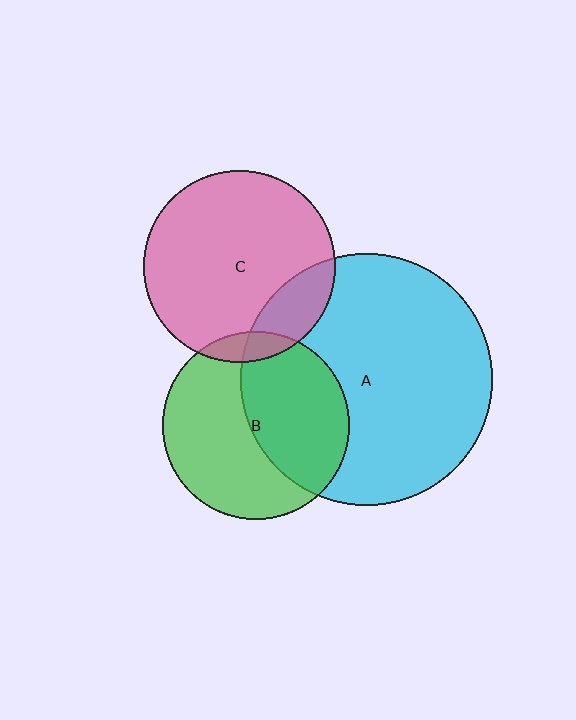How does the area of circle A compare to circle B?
Approximately 1.8 times.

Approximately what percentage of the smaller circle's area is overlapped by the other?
Approximately 15%.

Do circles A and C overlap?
Yes.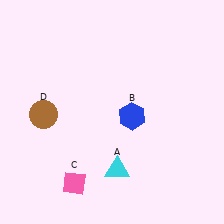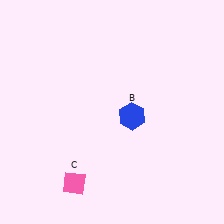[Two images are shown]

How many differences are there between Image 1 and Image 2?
There are 2 differences between the two images.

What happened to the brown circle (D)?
The brown circle (D) was removed in Image 2. It was in the bottom-left area of Image 1.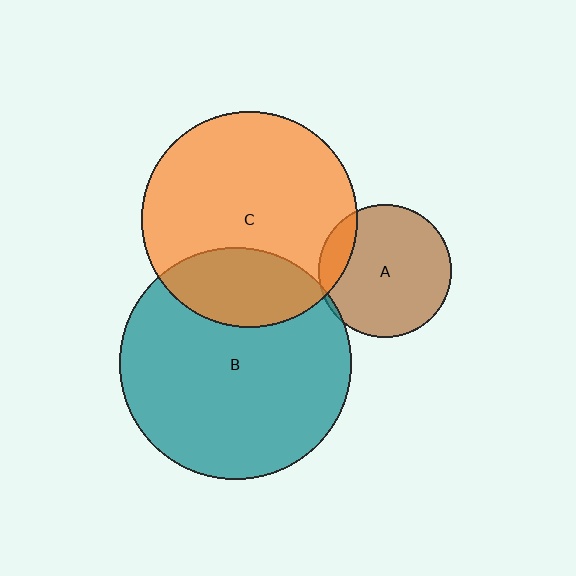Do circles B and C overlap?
Yes.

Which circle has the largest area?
Circle B (teal).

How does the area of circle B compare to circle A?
Approximately 3.0 times.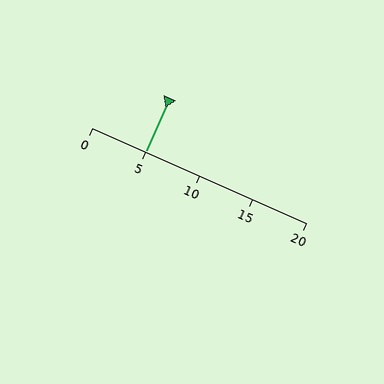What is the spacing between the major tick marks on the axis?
The major ticks are spaced 5 apart.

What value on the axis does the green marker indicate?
The marker indicates approximately 5.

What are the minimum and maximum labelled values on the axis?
The axis runs from 0 to 20.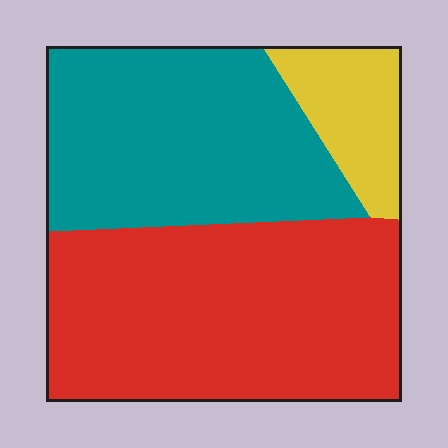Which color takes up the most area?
Red, at roughly 50%.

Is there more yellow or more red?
Red.